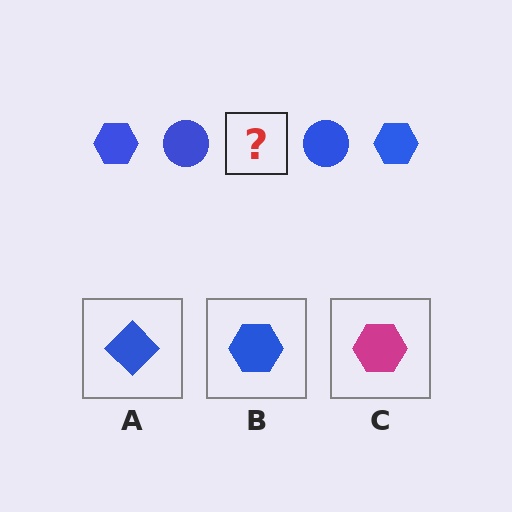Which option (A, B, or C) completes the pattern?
B.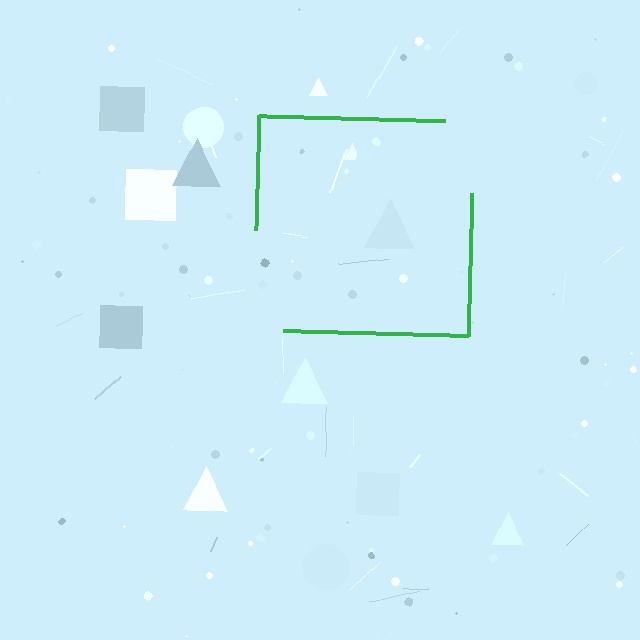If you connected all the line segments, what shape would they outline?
They would outline a square.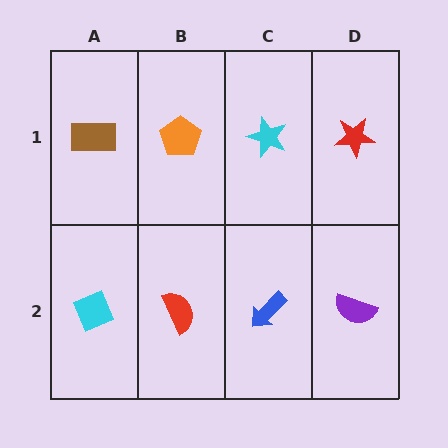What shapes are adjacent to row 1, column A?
A cyan diamond (row 2, column A), an orange pentagon (row 1, column B).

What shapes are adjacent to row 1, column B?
A red semicircle (row 2, column B), a brown rectangle (row 1, column A), a cyan star (row 1, column C).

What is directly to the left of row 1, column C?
An orange pentagon.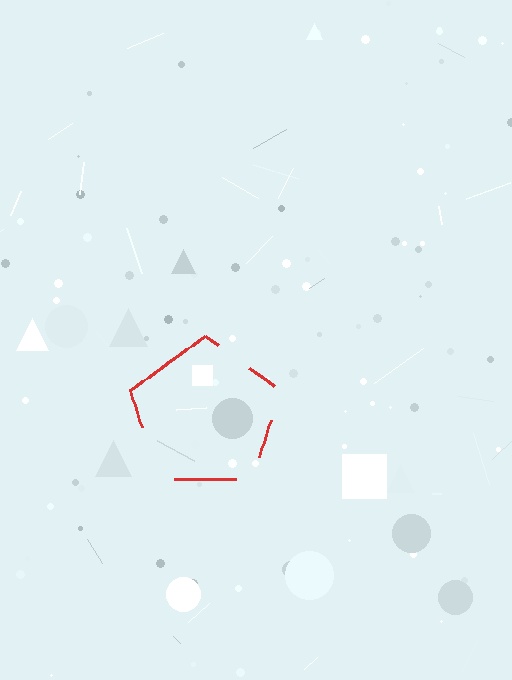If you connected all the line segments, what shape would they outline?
They would outline a pentagon.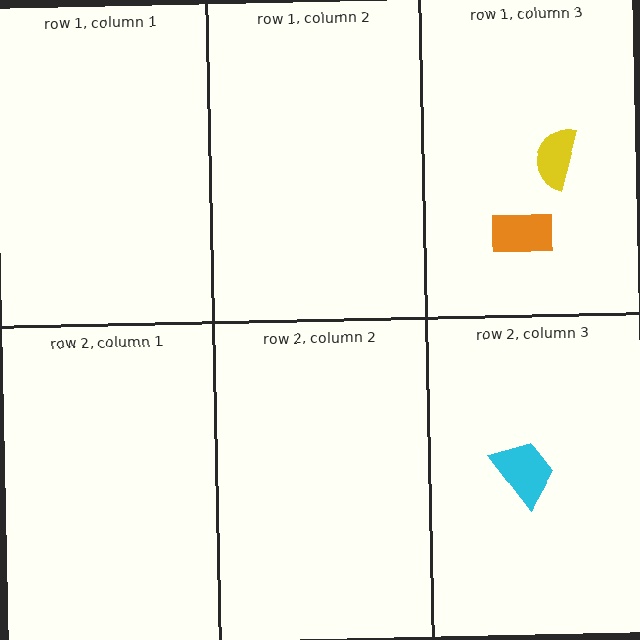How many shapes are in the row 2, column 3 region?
1.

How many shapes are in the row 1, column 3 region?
2.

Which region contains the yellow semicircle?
The row 1, column 3 region.